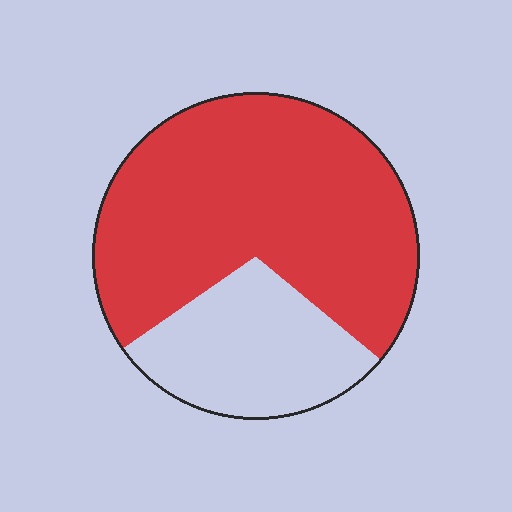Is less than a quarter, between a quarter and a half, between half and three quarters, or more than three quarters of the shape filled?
Between half and three quarters.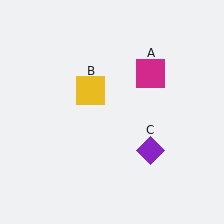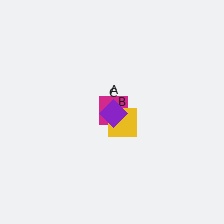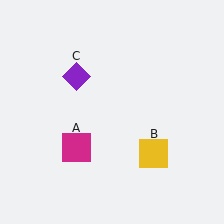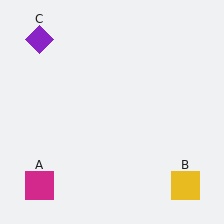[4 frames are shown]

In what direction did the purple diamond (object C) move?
The purple diamond (object C) moved up and to the left.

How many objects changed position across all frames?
3 objects changed position: magenta square (object A), yellow square (object B), purple diamond (object C).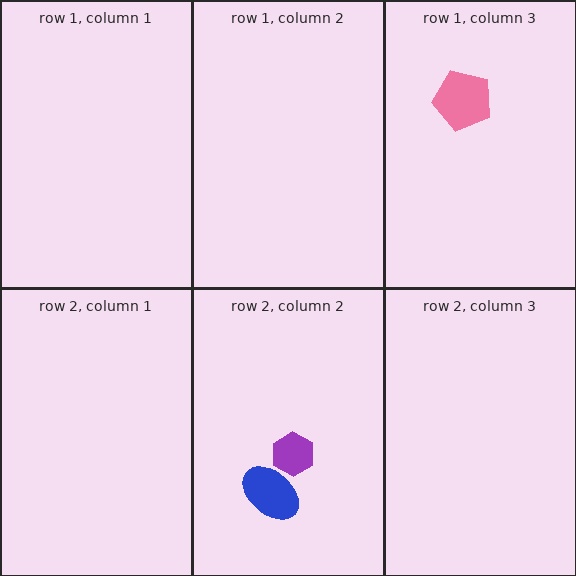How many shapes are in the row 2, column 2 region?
2.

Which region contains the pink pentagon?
The row 1, column 3 region.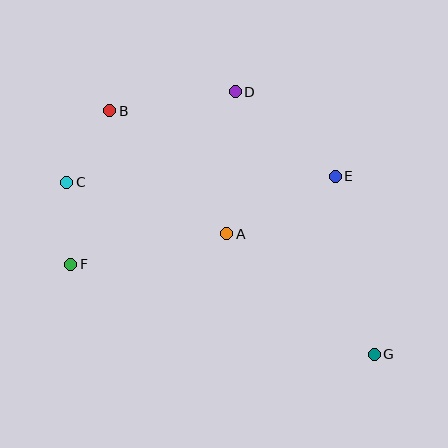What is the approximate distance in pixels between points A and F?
The distance between A and F is approximately 159 pixels.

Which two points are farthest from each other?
Points B and G are farthest from each other.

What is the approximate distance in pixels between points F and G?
The distance between F and G is approximately 317 pixels.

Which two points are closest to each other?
Points C and F are closest to each other.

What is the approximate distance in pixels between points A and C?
The distance between A and C is approximately 168 pixels.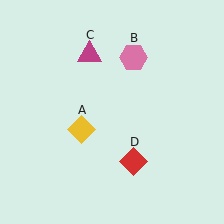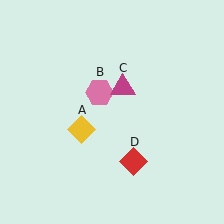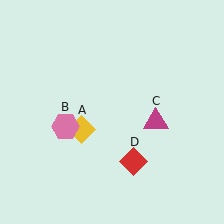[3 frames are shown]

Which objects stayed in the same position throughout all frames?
Yellow diamond (object A) and red diamond (object D) remained stationary.